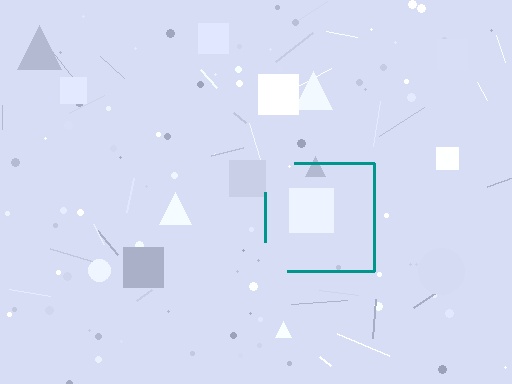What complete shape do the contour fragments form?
The contour fragments form a square.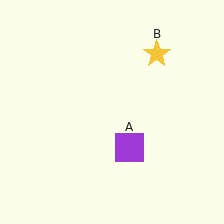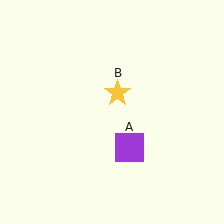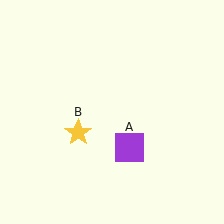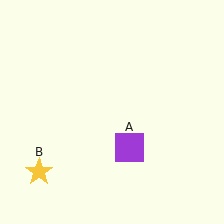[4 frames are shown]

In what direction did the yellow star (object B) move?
The yellow star (object B) moved down and to the left.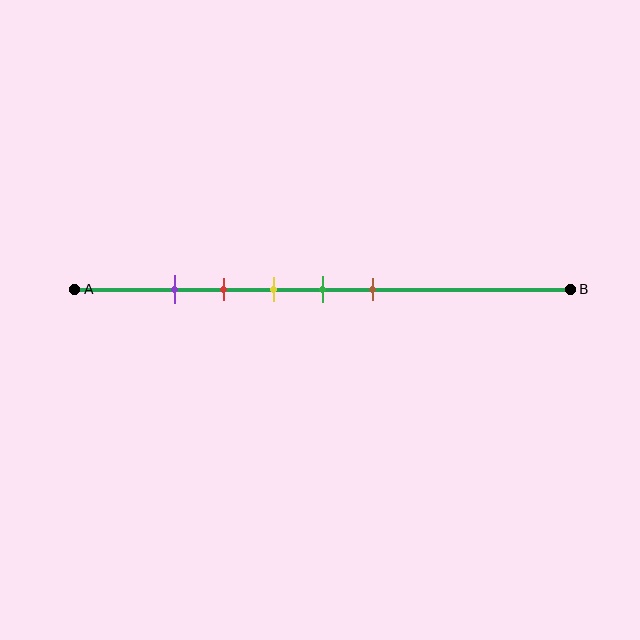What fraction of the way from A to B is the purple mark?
The purple mark is approximately 20% (0.2) of the way from A to B.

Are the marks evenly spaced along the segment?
Yes, the marks are approximately evenly spaced.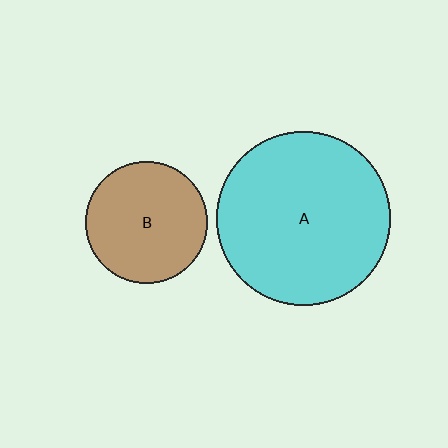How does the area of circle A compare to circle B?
Approximately 2.0 times.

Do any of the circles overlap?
No, none of the circles overlap.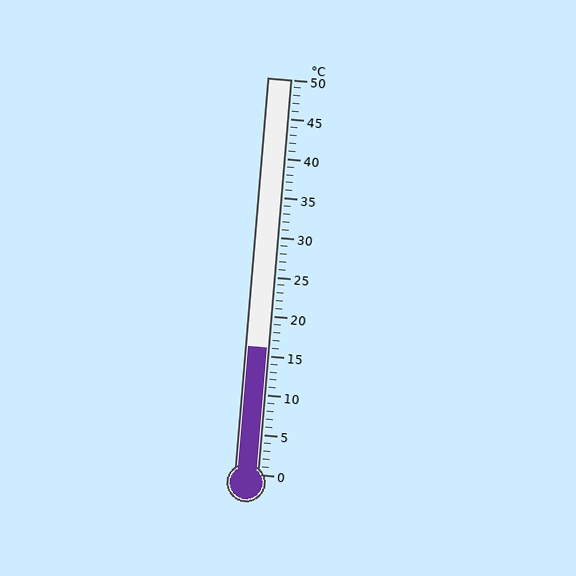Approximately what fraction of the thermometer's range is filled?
The thermometer is filled to approximately 30% of its range.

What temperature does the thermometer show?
The thermometer shows approximately 16°C.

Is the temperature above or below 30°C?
The temperature is below 30°C.